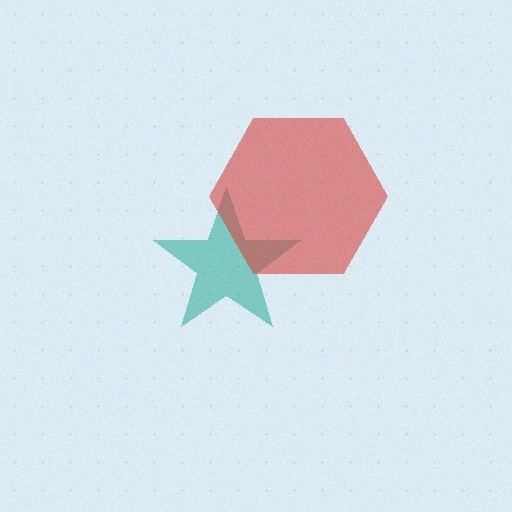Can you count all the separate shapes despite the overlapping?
Yes, there are 2 separate shapes.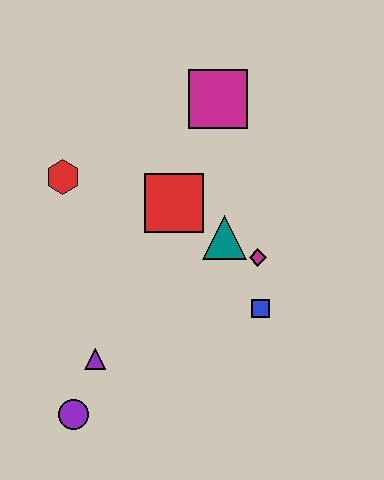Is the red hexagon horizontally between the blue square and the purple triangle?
No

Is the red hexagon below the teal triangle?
No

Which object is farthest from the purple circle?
The magenta square is farthest from the purple circle.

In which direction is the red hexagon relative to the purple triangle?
The red hexagon is above the purple triangle.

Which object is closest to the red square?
The teal triangle is closest to the red square.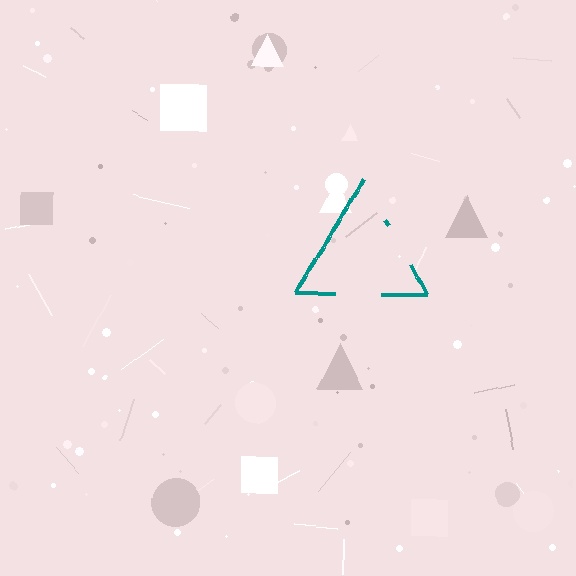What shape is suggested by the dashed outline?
The dashed outline suggests a triangle.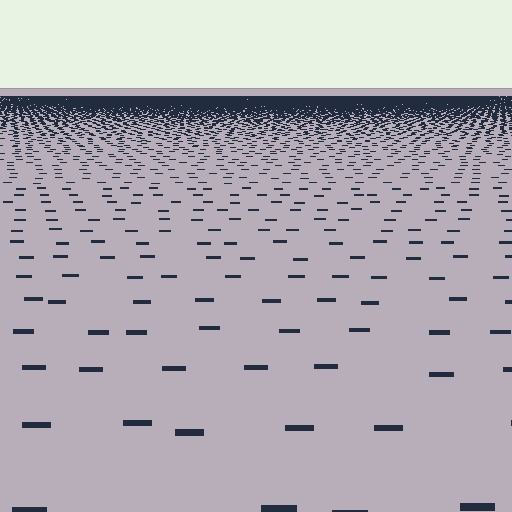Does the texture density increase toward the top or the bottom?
Density increases toward the top.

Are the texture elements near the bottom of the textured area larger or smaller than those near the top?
Larger. Near the bottom, elements are closer to the viewer and appear at a bigger on-screen size.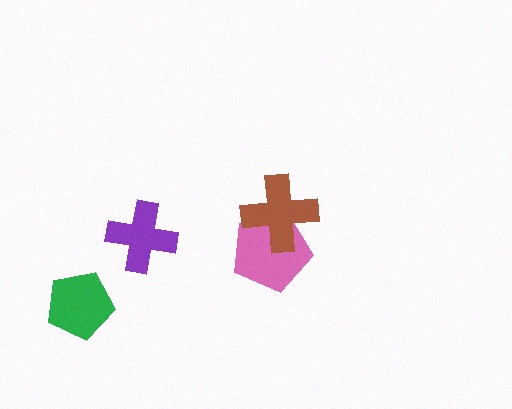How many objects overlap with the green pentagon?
0 objects overlap with the green pentagon.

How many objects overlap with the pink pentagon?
1 object overlaps with the pink pentagon.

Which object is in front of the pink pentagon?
The brown cross is in front of the pink pentagon.